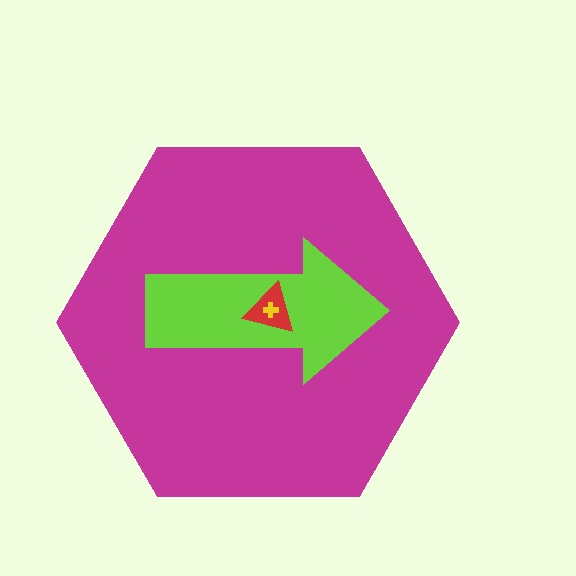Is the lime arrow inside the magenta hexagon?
Yes.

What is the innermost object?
The yellow cross.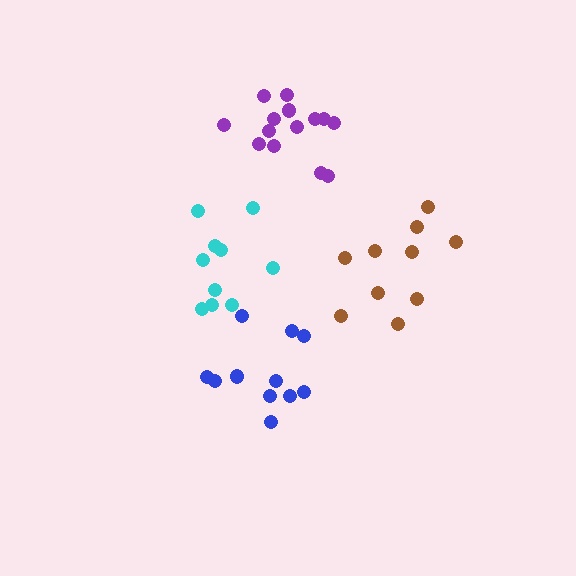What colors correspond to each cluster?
The clusters are colored: cyan, blue, brown, purple.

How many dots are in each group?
Group 1: 10 dots, Group 2: 11 dots, Group 3: 10 dots, Group 4: 14 dots (45 total).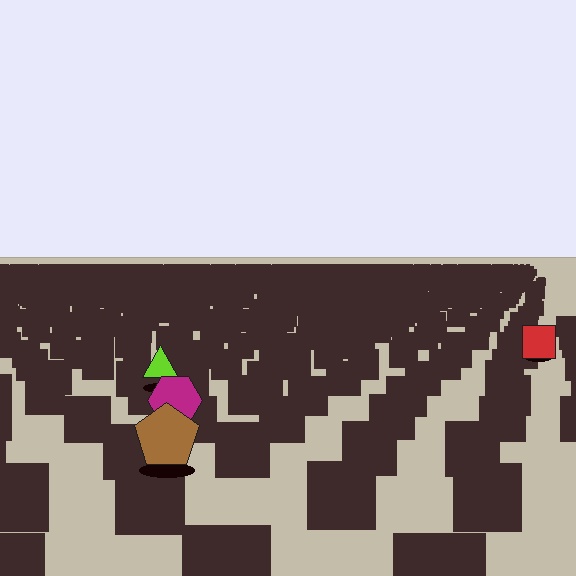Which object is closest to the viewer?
The brown pentagon is closest. The texture marks near it are larger and more spread out.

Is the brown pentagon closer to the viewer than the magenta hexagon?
Yes. The brown pentagon is closer — you can tell from the texture gradient: the ground texture is coarser near it.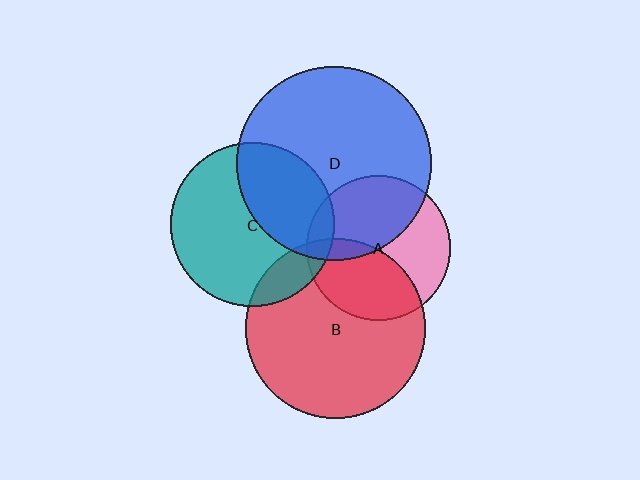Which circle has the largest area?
Circle D (blue).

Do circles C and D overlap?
Yes.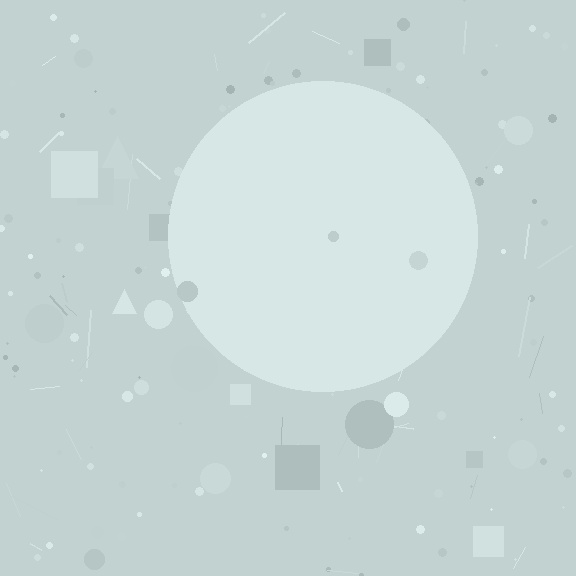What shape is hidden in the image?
A circle is hidden in the image.